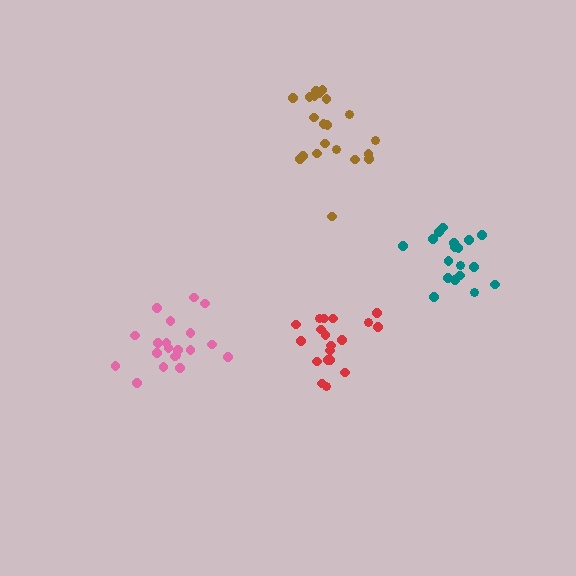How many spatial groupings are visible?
There are 4 spatial groupings.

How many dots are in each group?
Group 1: 21 dots, Group 2: 21 dots, Group 3: 19 dots, Group 4: 18 dots (79 total).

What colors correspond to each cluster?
The clusters are colored: brown, pink, red, teal.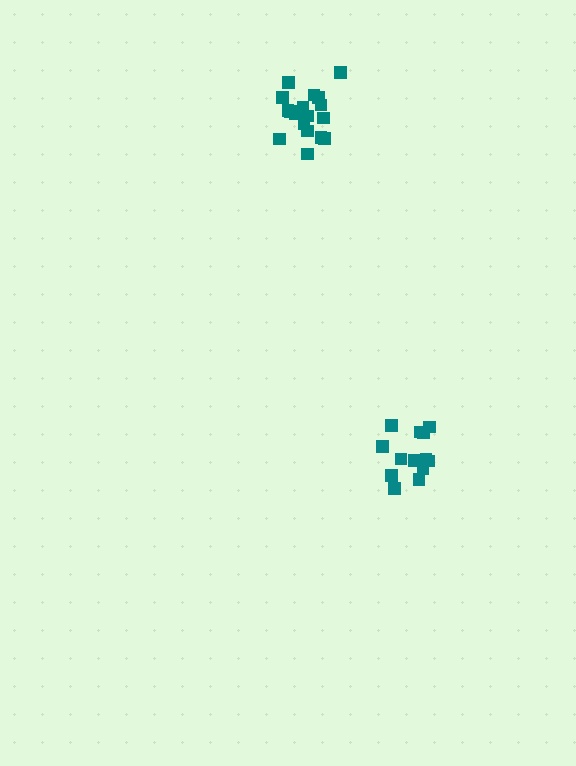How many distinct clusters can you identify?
There are 2 distinct clusters.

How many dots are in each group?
Group 1: 13 dots, Group 2: 18 dots (31 total).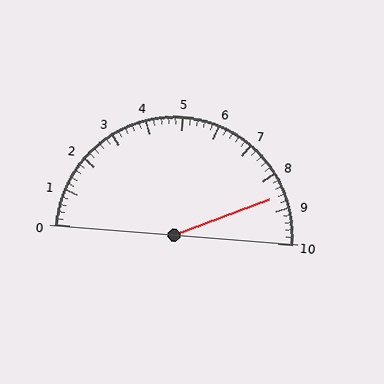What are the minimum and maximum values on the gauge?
The gauge ranges from 0 to 10.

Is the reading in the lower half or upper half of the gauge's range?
The reading is in the upper half of the range (0 to 10).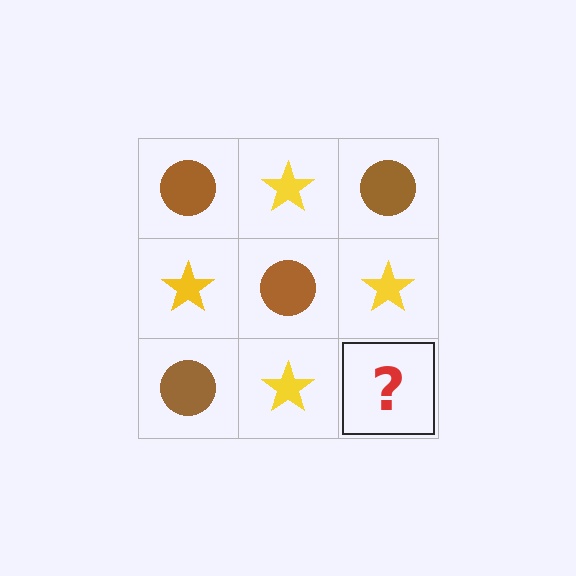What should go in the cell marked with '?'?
The missing cell should contain a brown circle.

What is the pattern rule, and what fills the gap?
The rule is that it alternates brown circle and yellow star in a checkerboard pattern. The gap should be filled with a brown circle.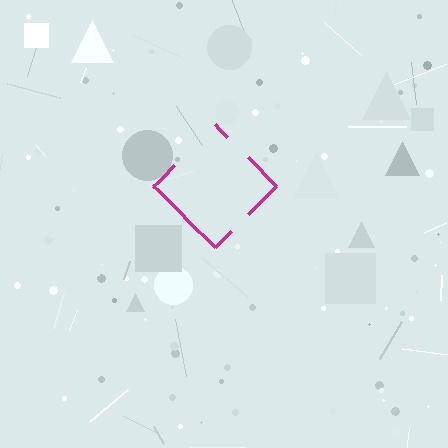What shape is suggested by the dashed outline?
The dashed outline suggests a diamond.